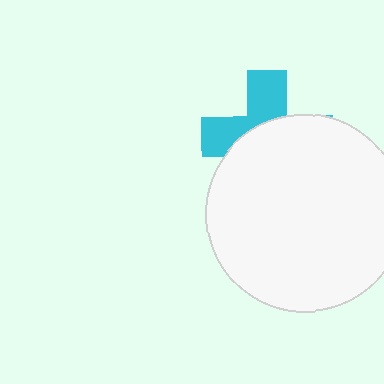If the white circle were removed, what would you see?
You would see the complete cyan cross.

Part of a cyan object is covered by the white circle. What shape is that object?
It is a cross.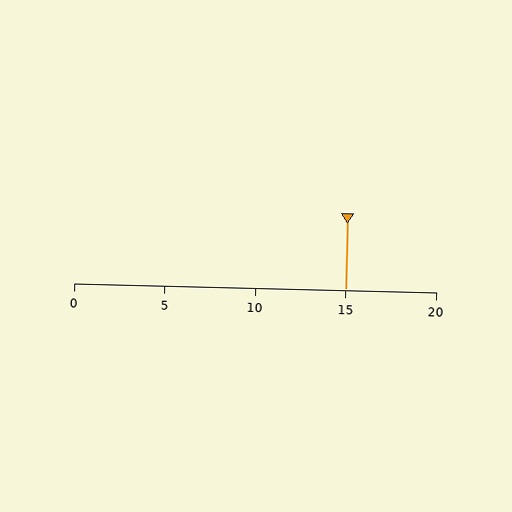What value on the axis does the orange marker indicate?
The marker indicates approximately 15.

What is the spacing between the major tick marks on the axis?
The major ticks are spaced 5 apart.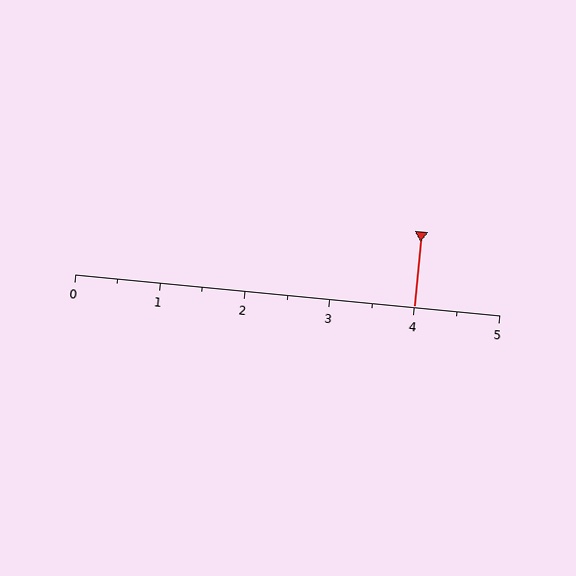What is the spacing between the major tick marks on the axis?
The major ticks are spaced 1 apart.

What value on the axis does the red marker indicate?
The marker indicates approximately 4.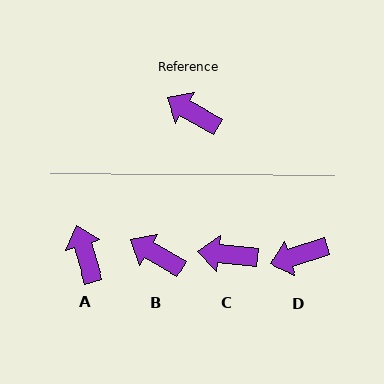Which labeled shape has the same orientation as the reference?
B.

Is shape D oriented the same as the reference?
No, it is off by about 48 degrees.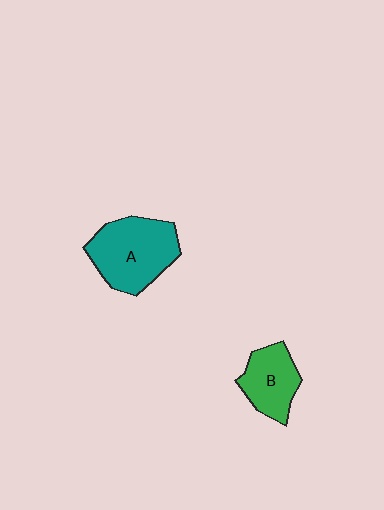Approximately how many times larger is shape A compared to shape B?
Approximately 1.6 times.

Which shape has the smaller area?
Shape B (green).